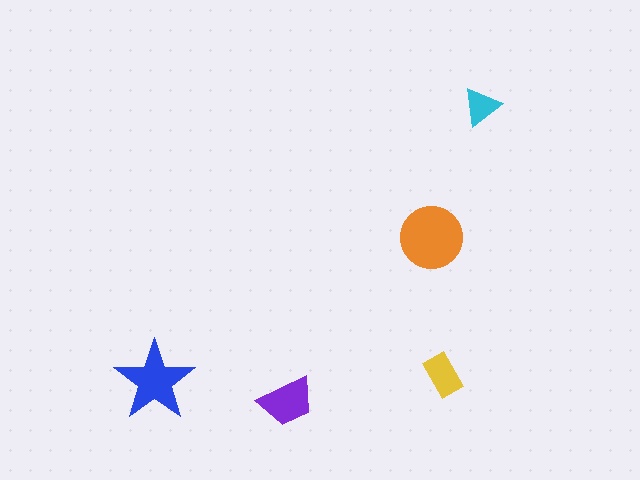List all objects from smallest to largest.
The cyan triangle, the yellow rectangle, the purple trapezoid, the blue star, the orange circle.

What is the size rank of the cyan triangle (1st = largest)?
5th.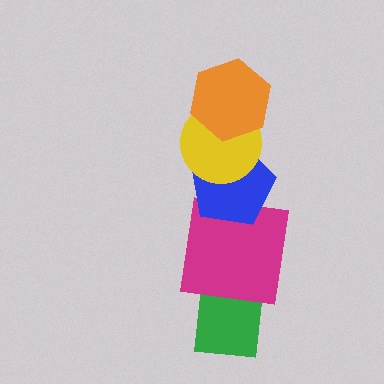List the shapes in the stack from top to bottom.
From top to bottom: the orange hexagon, the yellow circle, the blue pentagon, the magenta square, the green rectangle.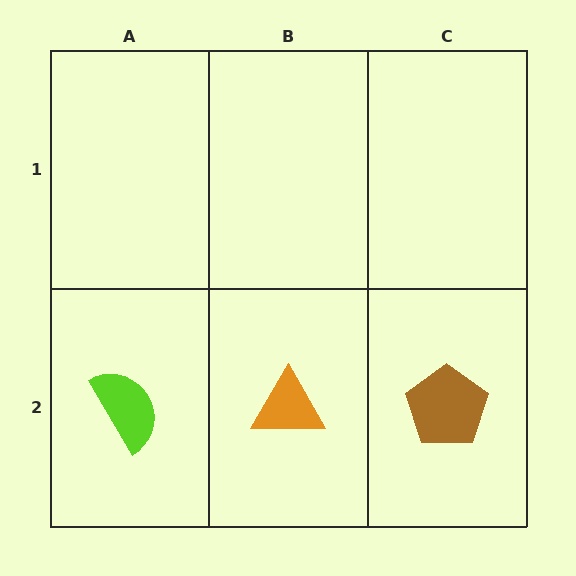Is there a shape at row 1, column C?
No, that cell is empty.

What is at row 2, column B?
An orange triangle.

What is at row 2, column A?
A lime semicircle.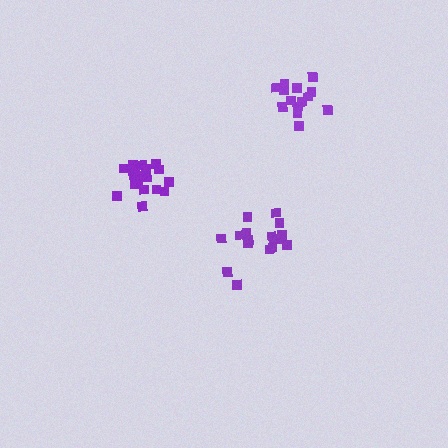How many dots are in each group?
Group 1: 15 dots, Group 2: 18 dots, Group 3: 17 dots (50 total).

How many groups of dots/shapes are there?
There are 3 groups.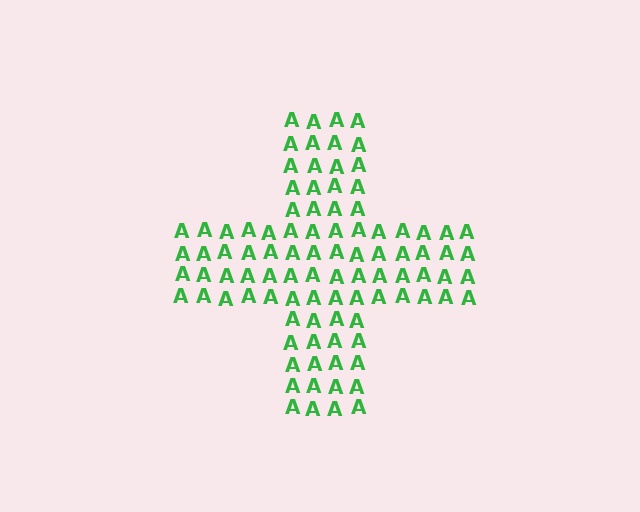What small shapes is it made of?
It is made of small letter A's.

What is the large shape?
The large shape is a cross.